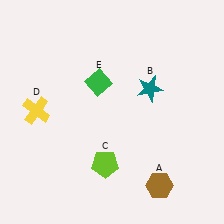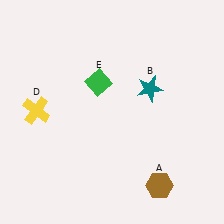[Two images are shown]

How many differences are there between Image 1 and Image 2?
There is 1 difference between the two images.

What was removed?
The lime pentagon (C) was removed in Image 2.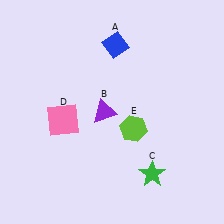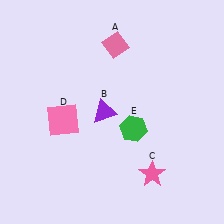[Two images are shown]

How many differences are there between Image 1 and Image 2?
There are 3 differences between the two images.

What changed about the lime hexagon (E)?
In Image 1, E is lime. In Image 2, it changed to green.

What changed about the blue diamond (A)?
In Image 1, A is blue. In Image 2, it changed to pink.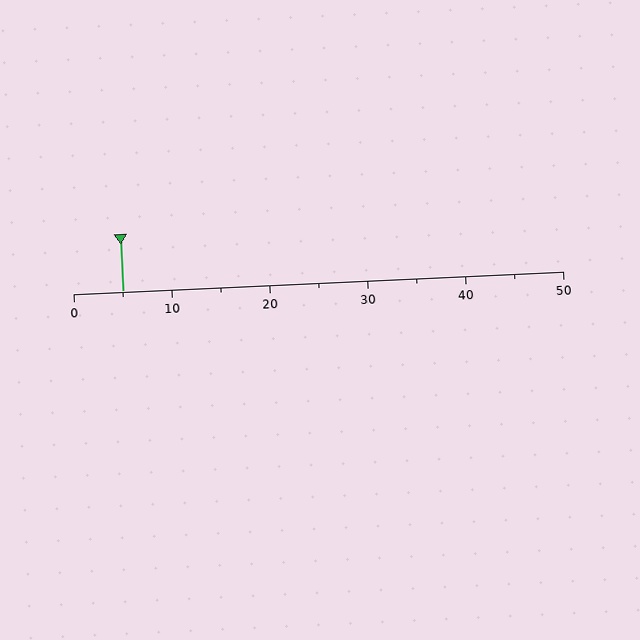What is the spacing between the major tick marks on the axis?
The major ticks are spaced 10 apart.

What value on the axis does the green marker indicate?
The marker indicates approximately 5.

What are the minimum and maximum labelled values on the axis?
The axis runs from 0 to 50.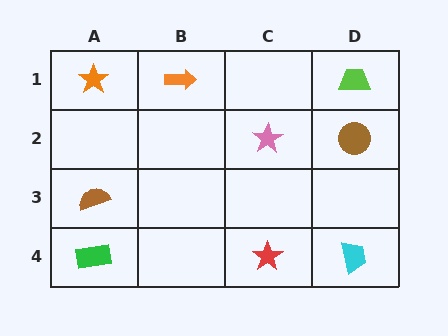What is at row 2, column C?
A pink star.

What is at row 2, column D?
A brown circle.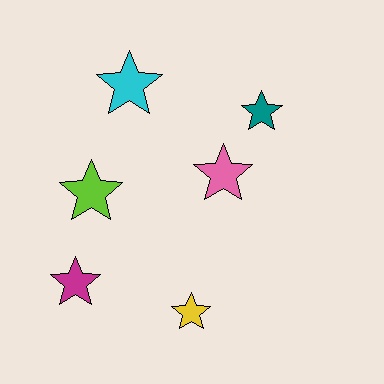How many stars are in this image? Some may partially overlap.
There are 6 stars.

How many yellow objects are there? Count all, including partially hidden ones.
There is 1 yellow object.